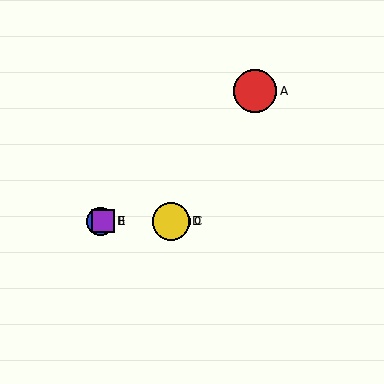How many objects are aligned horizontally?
4 objects (B, C, D, E) are aligned horizontally.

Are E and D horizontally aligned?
Yes, both are at y≈221.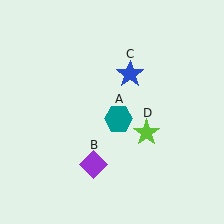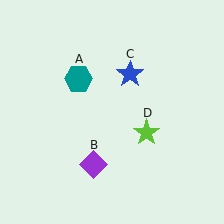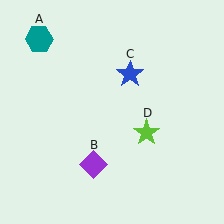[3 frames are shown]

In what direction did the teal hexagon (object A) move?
The teal hexagon (object A) moved up and to the left.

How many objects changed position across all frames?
1 object changed position: teal hexagon (object A).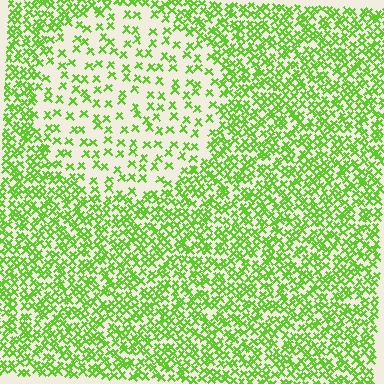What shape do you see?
I see a circle.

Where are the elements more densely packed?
The elements are more densely packed outside the circle boundary.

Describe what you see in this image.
The image contains small lime elements arranged at two different densities. A circle-shaped region is visible where the elements are less densely packed than the surrounding area.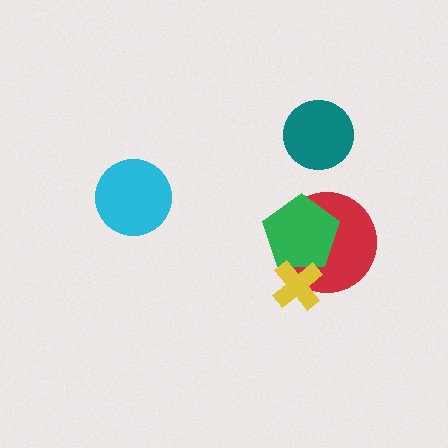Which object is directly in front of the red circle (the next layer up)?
The green pentagon is directly in front of the red circle.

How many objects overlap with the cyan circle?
0 objects overlap with the cyan circle.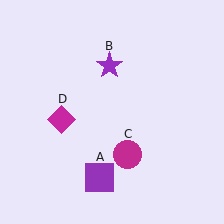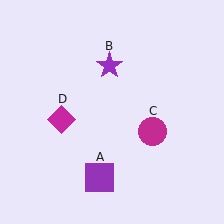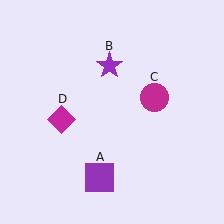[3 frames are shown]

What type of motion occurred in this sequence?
The magenta circle (object C) rotated counterclockwise around the center of the scene.